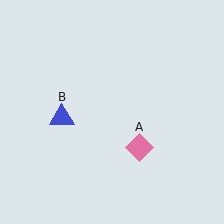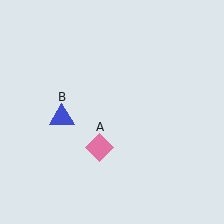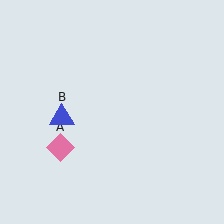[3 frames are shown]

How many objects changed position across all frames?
1 object changed position: pink diamond (object A).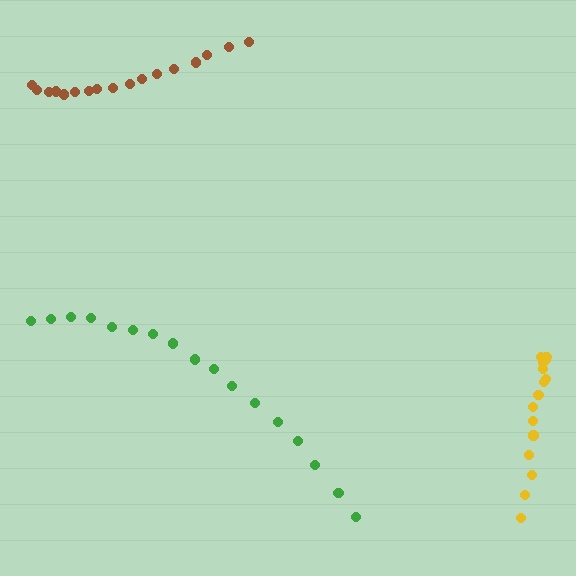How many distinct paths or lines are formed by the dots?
There are 3 distinct paths.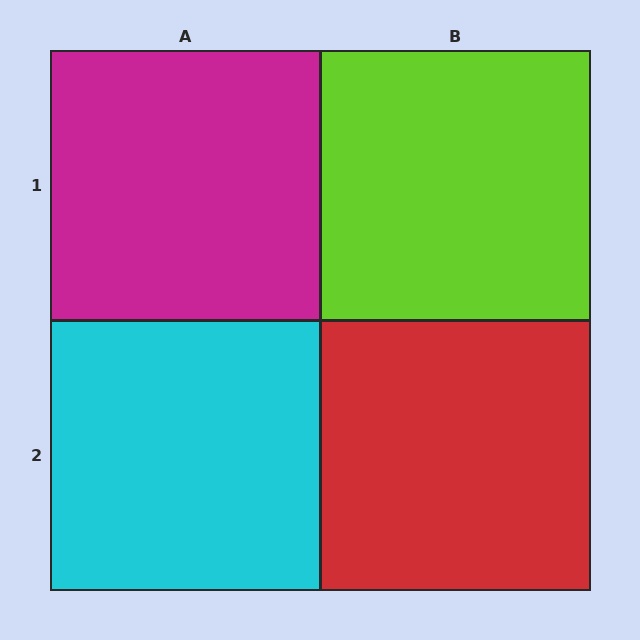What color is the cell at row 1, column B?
Lime.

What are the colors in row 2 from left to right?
Cyan, red.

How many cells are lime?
1 cell is lime.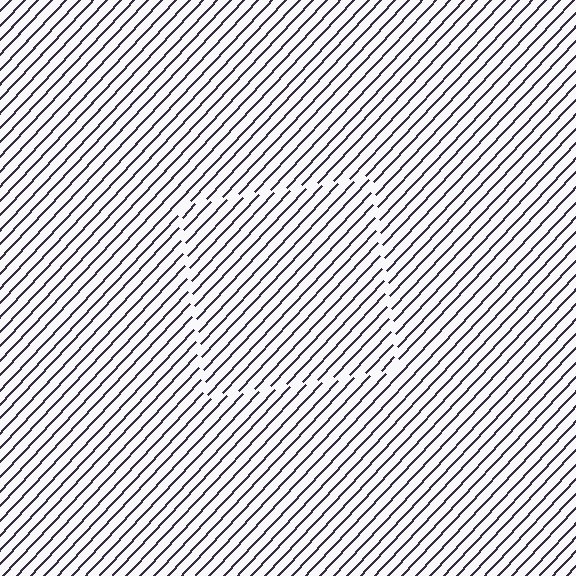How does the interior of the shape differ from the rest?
The interior of the shape contains the same grating, shifted by half a period — the contour is defined by the phase discontinuity where line-ends from the inner and outer gratings abut.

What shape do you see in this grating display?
An illusory square. The interior of the shape contains the same grating, shifted by half a period — the contour is defined by the phase discontinuity where line-ends from the inner and outer gratings abut.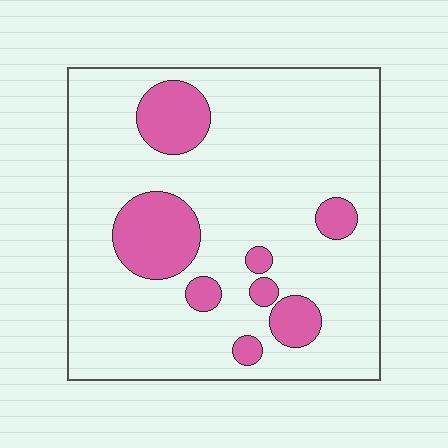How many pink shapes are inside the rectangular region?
8.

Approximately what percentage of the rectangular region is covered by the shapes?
Approximately 20%.